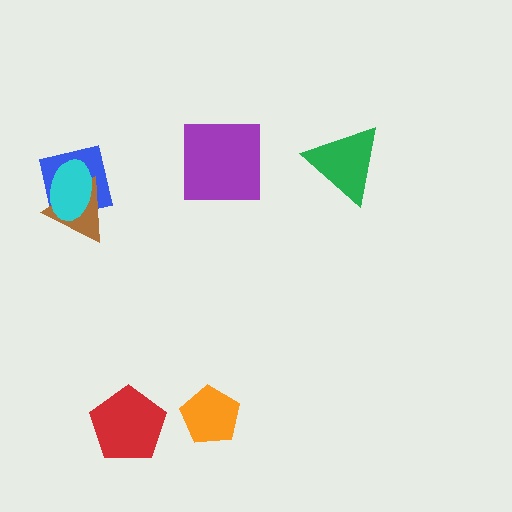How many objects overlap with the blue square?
2 objects overlap with the blue square.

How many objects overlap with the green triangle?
0 objects overlap with the green triangle.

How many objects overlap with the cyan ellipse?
2 objects overlap with the cyan ellipse.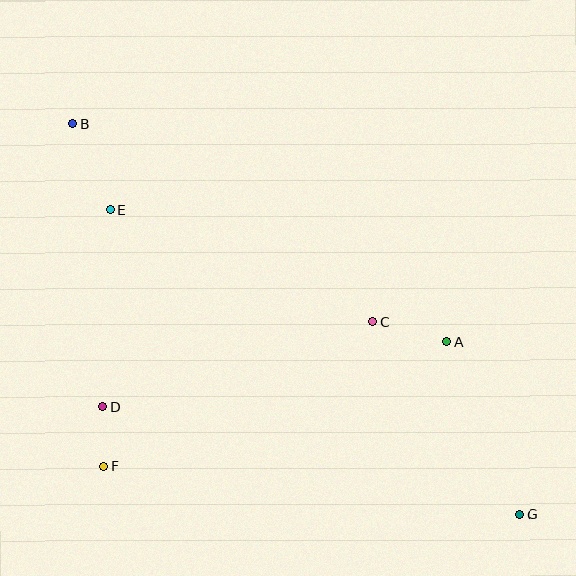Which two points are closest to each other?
Points D and F are closest to each other.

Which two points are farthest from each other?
Points B and G are farthest from each other.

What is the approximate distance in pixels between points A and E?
The distance between A and E is approximately 362 pixels.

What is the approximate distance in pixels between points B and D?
The distance between B and D is approximately 285 pixels.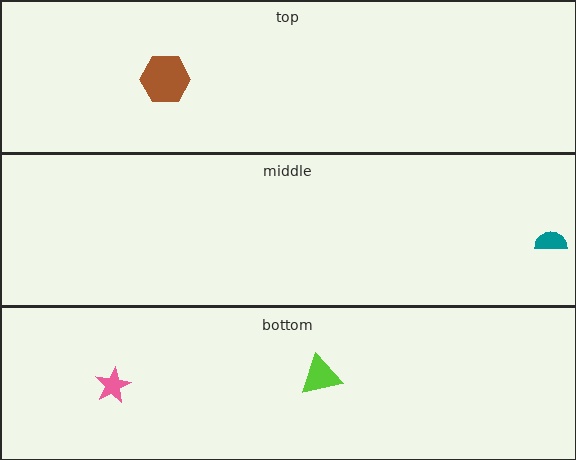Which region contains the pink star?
The bottom region.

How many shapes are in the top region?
1.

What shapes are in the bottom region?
The pink star, the lime triangle.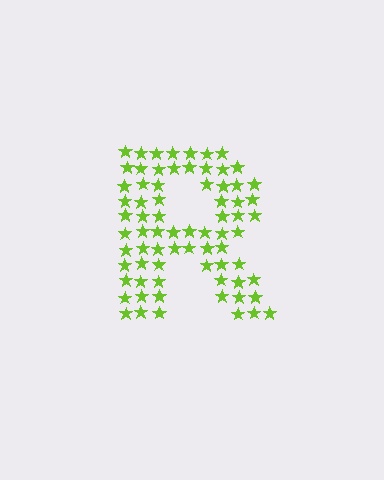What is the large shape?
The large shape is the letter R.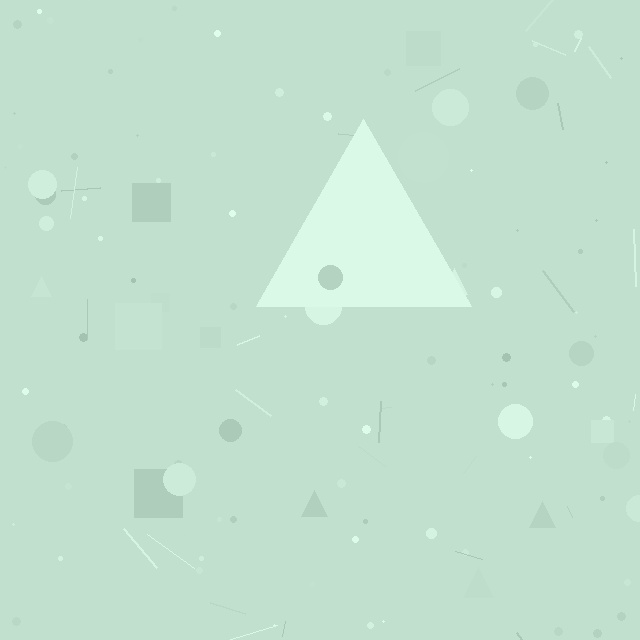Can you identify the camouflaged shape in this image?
The camouflaged shape is a triangle.